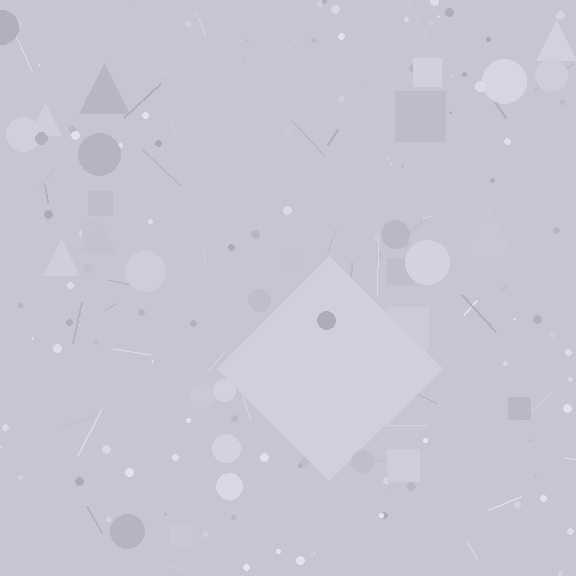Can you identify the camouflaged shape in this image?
The camouflaged shape is a diamond.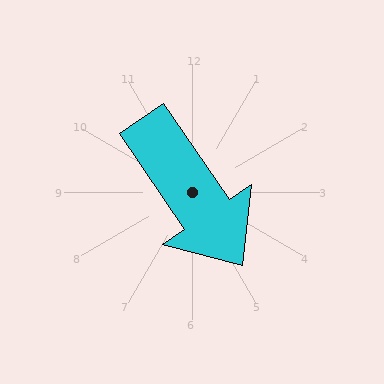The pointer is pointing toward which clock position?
Roughly 5 o'clock.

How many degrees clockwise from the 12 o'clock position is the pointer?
Approximately 146 degrees.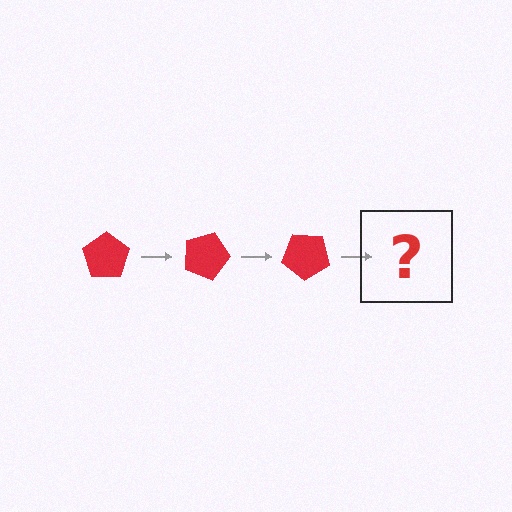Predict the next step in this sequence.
The next step is a red pentagon rotated 60 degrees.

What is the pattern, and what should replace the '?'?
The pattern is that the pentagon rotates 20 degrees each step. The '?' should be a red pentagon rotated 60 degrees.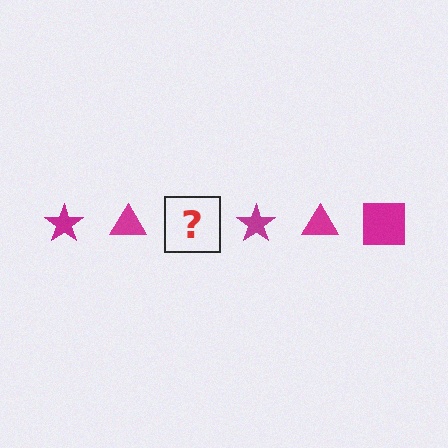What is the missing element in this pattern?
The missing element is a magenta square.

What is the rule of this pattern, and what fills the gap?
The rule is that the pattern cycles through star, triangle, square shapes in magenta. The gap should be filled with a magenta square.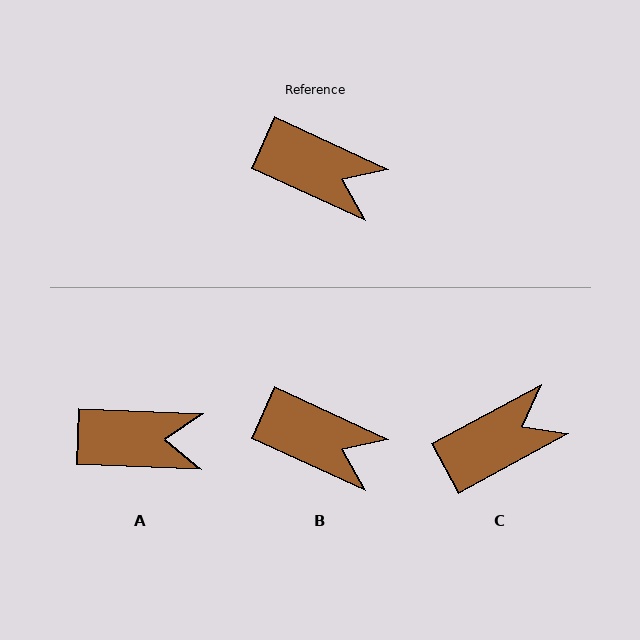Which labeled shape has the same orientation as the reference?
B.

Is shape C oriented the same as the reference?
No, it is off by about 53 degrees.